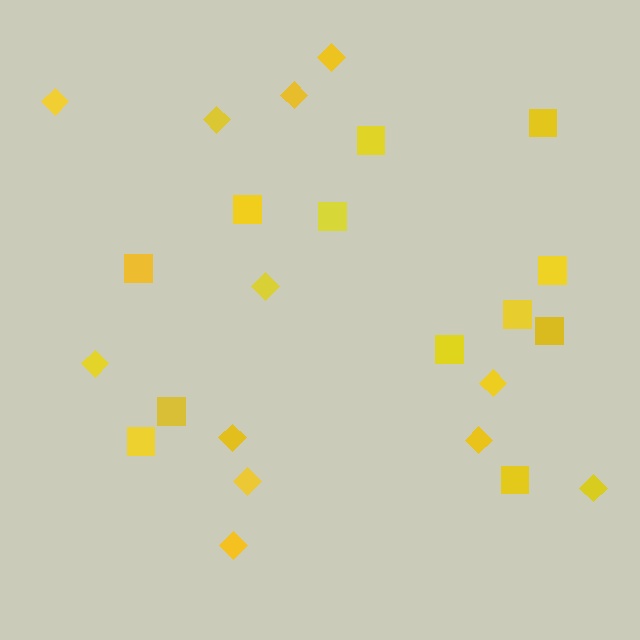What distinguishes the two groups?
There are 2 groups: one group of squares (12) and one group of diamonds (12).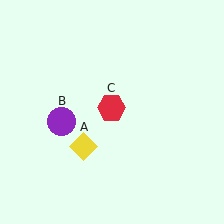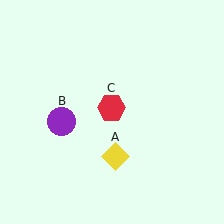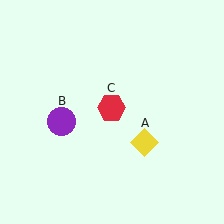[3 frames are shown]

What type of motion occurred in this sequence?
The yellow diamond (object A) rotated counterclockwise around the center of the scene.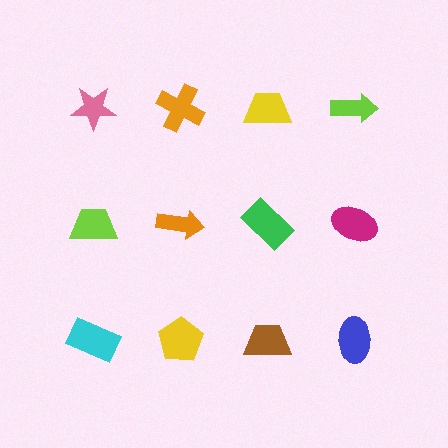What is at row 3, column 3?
A brown trapezoid.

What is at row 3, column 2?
A yellow pentagon.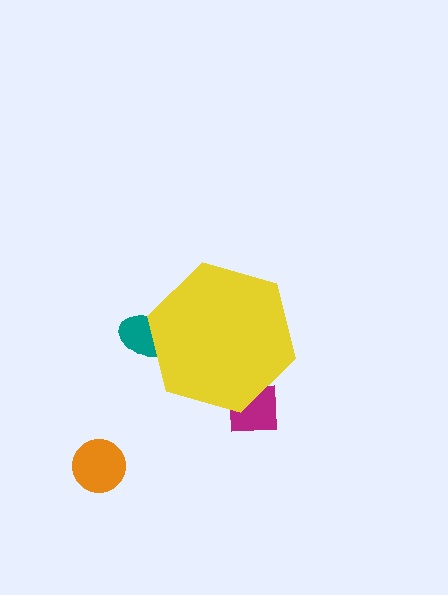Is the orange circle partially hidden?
No, the orange circle is fully visible.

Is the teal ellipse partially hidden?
Yes, the teal ellipse is partially hidden behind the yellow hexagon.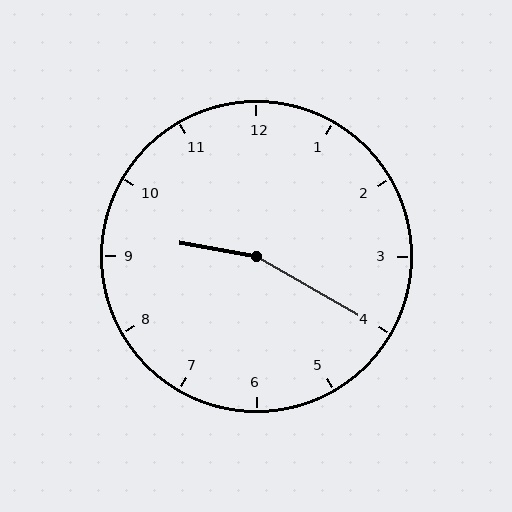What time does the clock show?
9:20.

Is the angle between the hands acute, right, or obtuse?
It is obtuse.